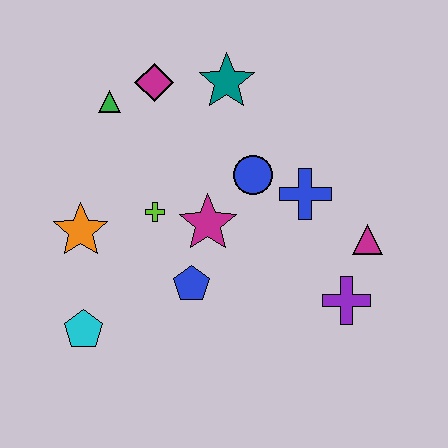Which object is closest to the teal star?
The magenta diamond is closest to the teal star.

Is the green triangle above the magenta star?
Yes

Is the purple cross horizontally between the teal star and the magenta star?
No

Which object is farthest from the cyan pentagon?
The magenta triangle is farthest from the cyan pentagon.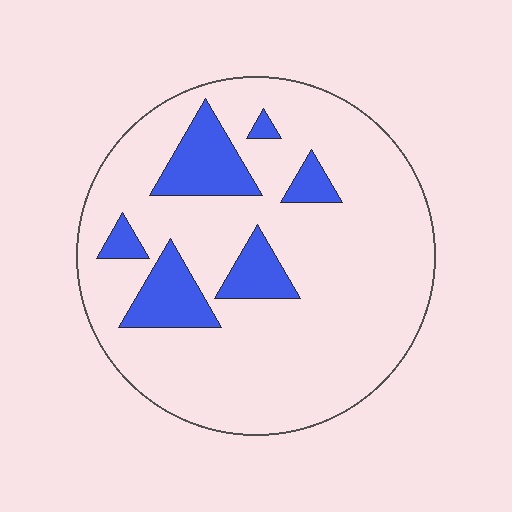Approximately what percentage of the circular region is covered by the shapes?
Approximately 15%.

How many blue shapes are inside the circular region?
6.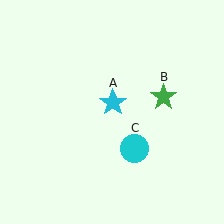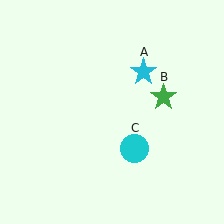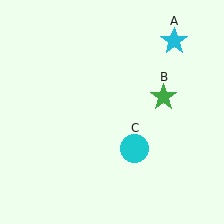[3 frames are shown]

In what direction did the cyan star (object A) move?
The cyan star (object A) moved up and to the right.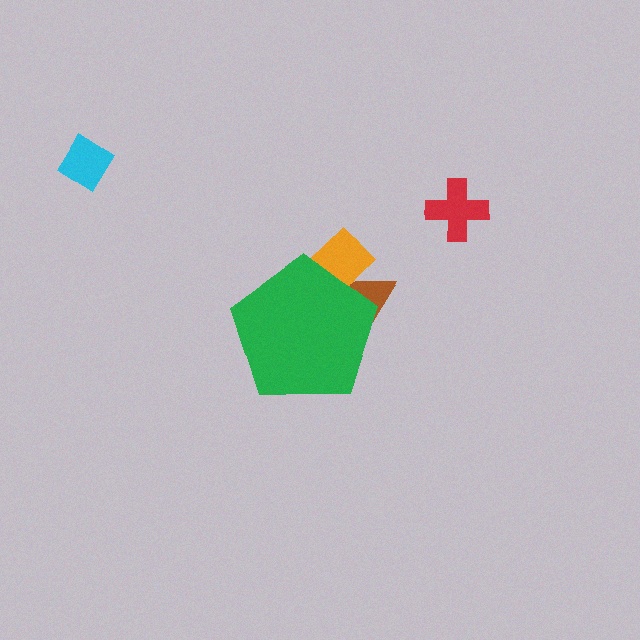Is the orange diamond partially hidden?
Yes, the orange diamond is partially hidden behind the green pentagon.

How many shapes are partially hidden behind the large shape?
2 shapes are partially hidden.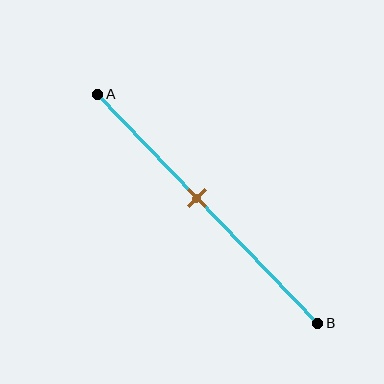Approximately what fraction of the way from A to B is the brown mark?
The brown mark is approximately 45% of the way from A to B.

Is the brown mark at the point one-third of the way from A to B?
No, the mark is at about 45% from A, not at the 33% one-third point.